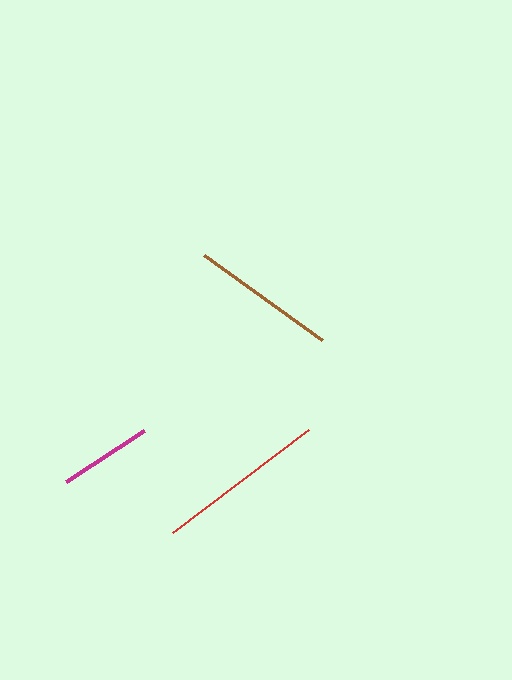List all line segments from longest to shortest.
From longest to shortest: red, brown, magenta.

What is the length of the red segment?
The red segment is approximately 171 pixels long.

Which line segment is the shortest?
The magenta line is the shortest at approximately 94 pixels.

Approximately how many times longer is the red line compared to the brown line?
The red line is approximately 1.2 times the length of the brown line.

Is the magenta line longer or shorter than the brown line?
The brown line is longer than the magenta line.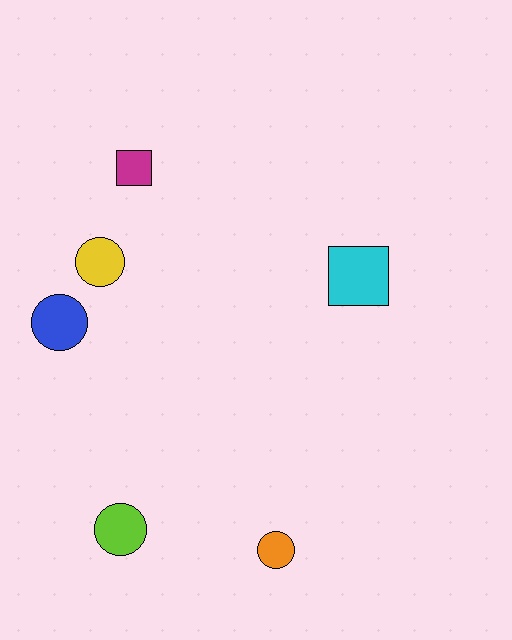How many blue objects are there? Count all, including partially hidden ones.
There is 1 blue object.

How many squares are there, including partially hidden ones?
There are 2 squares.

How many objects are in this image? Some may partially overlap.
There are 6 objects.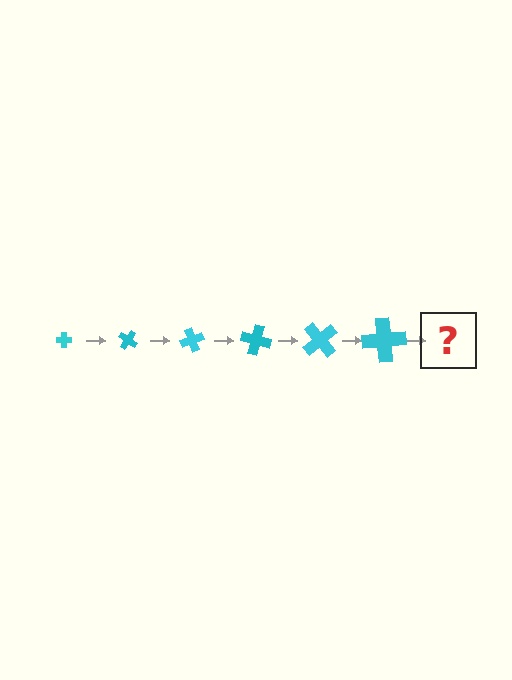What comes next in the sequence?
The next element should be a cross, larger than the previous one and rotated 210 degrees from the start.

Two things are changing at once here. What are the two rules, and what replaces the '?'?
The two rules are that the cross grows larger each step and it rotates 35 degrees each step. The '?' should be a cross, larger than the previous one and rotated 210 degrees from the start.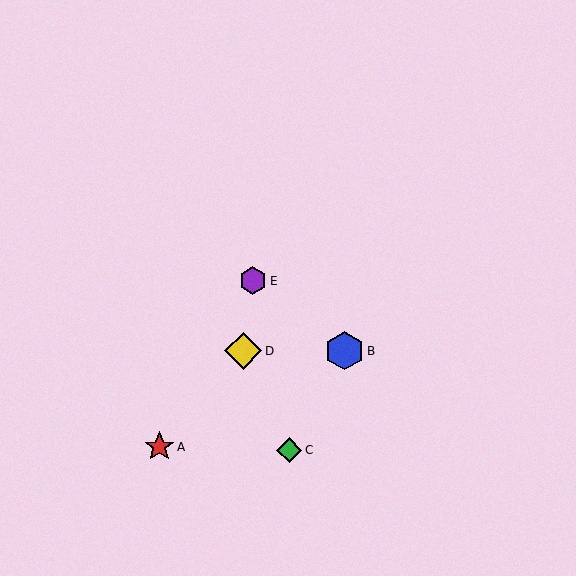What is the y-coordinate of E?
Object E is at y≈281.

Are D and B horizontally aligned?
Yes, both are at y≈351.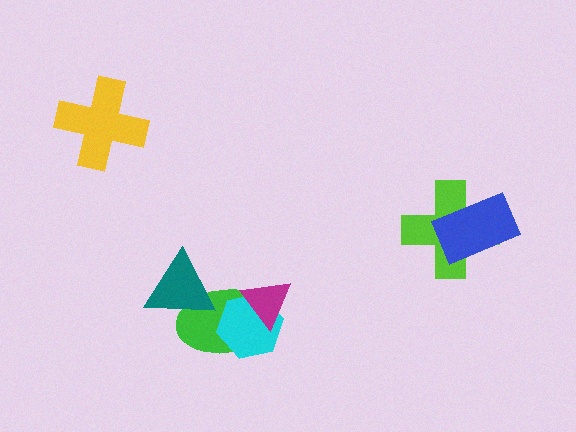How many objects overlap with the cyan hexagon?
2 objects overlap with the cyan hexagon.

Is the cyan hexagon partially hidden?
Yes, it is partially covered by another shape.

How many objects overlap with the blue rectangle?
1 object overlaps with the blue rectangle.